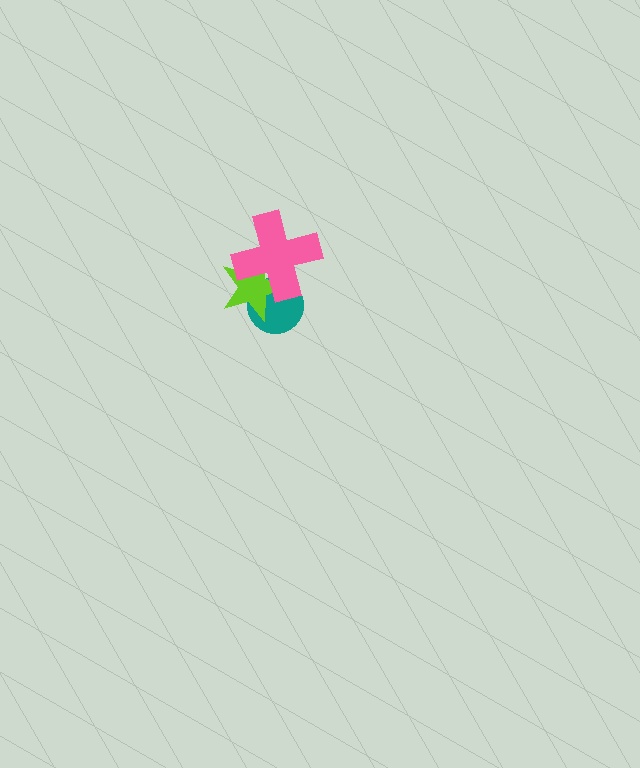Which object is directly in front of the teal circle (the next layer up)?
The lime star is directly in front of the teal circle.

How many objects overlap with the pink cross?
2 objects overlap with the pink cross.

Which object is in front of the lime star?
The pink cross is in front of the lime star.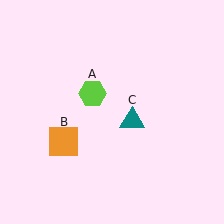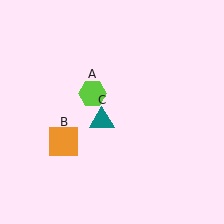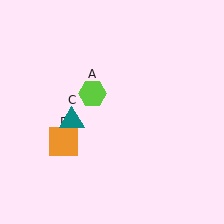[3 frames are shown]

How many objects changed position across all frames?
1 object changed position: teal triangle (object C).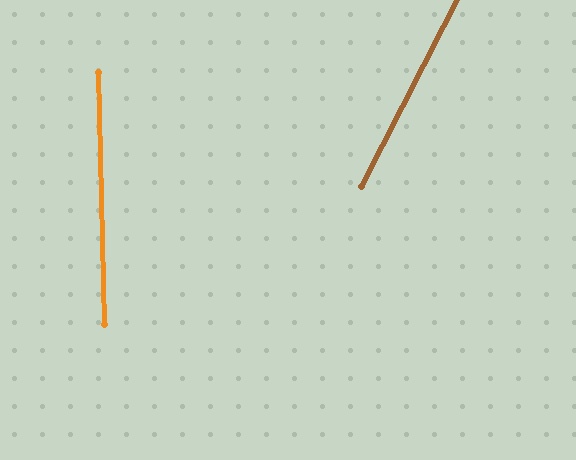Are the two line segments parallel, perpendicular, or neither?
Neither parallel nor perpendicular — they differ by about 28°.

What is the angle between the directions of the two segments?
Approximately 28 degrees.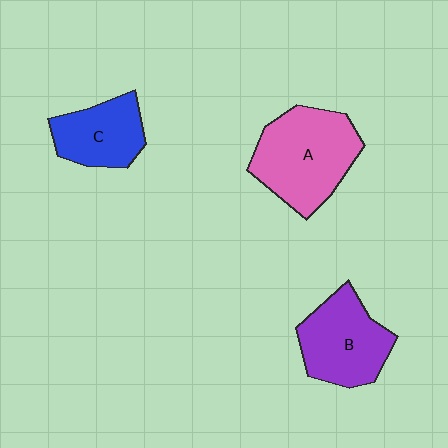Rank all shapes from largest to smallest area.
From largest to smallest: A (pink), B (purple), C (blue).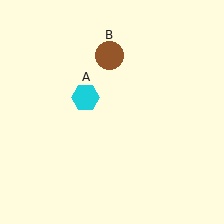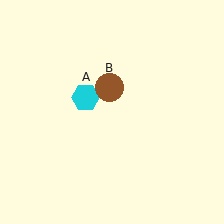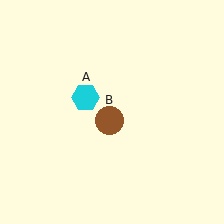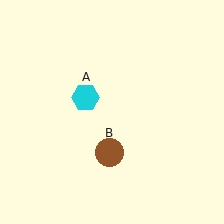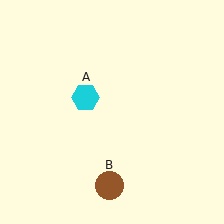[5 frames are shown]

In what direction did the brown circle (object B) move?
The brown circle (object B) moved down.